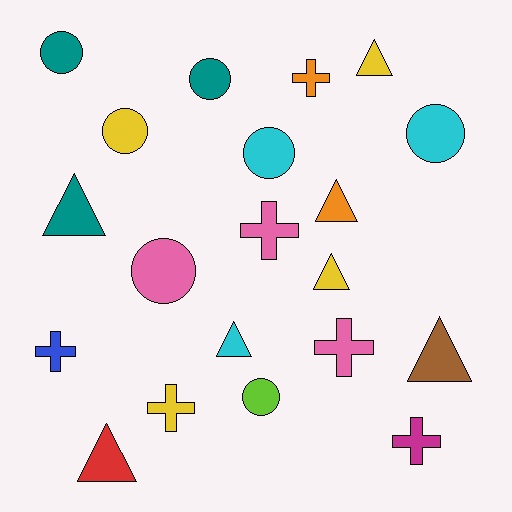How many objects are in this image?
There are 20 objects.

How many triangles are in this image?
There are 7 triangles.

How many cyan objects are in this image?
There are 3 cyan objects.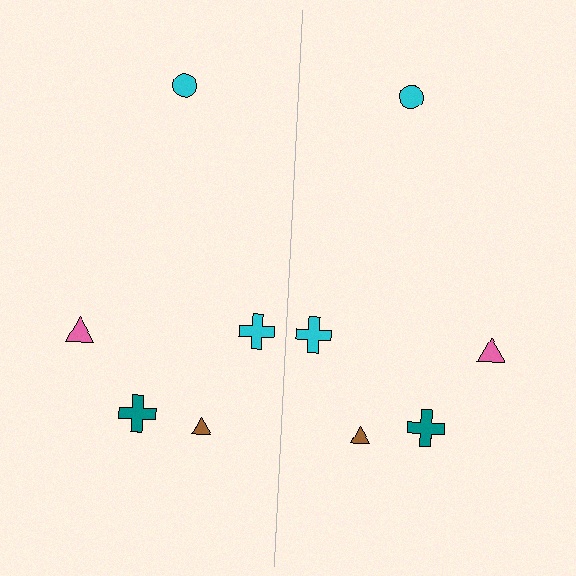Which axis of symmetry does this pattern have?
The pattern has a vertical axis of symmetry running through the center of the image.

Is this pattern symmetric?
Yes, this pattern has bilateral (reflection) symmetry.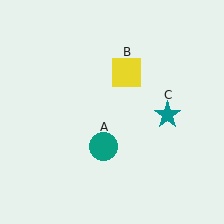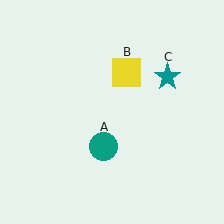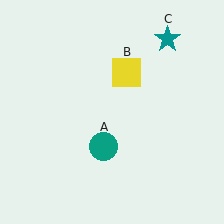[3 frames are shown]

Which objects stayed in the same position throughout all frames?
Teal circle (object A) and yellow square (object B) remained stationary.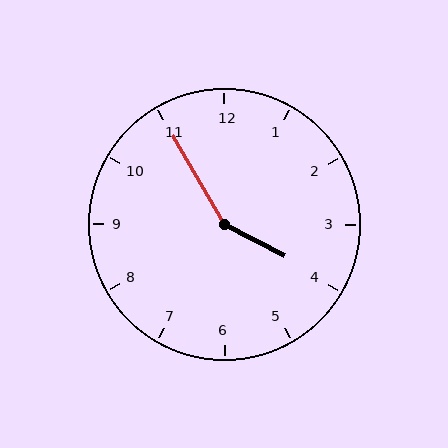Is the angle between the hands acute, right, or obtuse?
It is obtuse.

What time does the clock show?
3:55.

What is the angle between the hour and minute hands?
Approximately 148 degrees.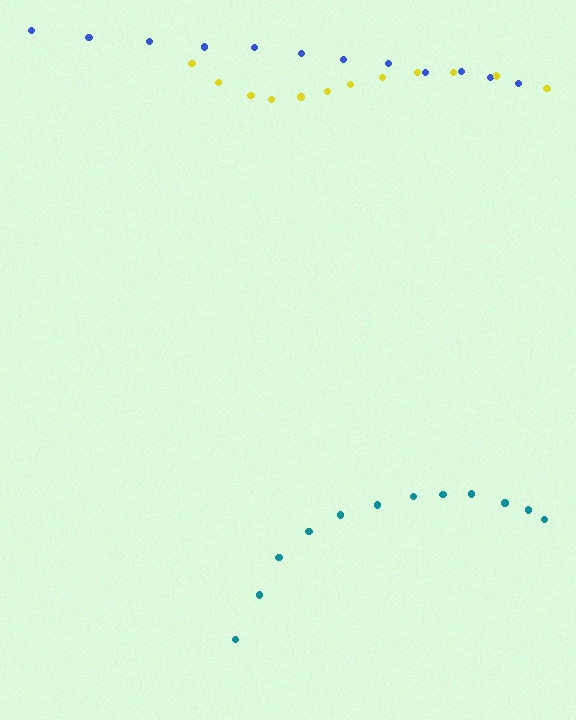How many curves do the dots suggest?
There are 3 distinct paths.